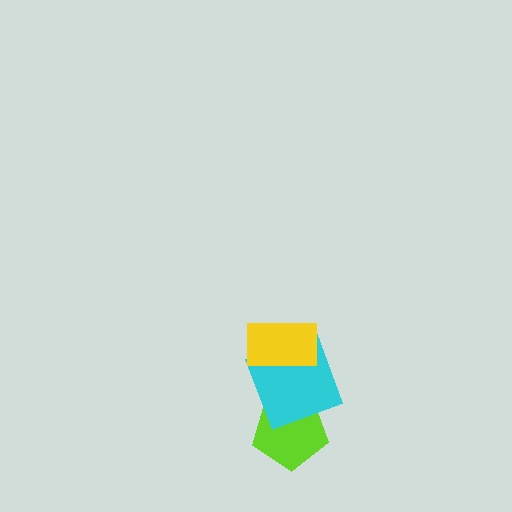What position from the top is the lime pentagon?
The lime pentagon is 3rd from the top.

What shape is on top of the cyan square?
The yellow rectangle is on top of the cyan square.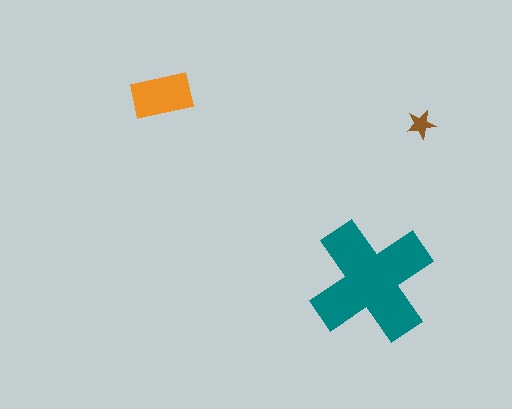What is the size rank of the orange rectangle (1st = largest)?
2nd.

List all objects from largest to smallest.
The teal cross, the orange rectangle, the brown star.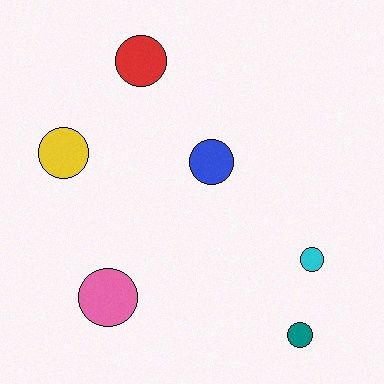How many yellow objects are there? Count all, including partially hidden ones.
There is 1 yellow object.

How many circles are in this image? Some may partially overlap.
There are 6 circles.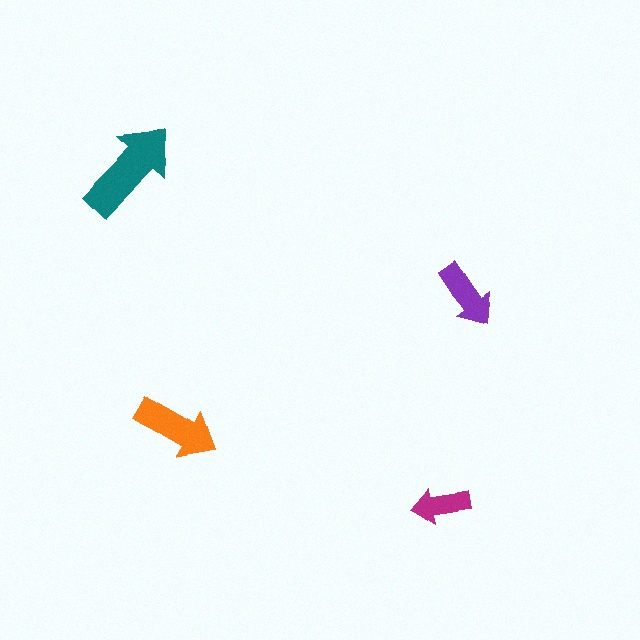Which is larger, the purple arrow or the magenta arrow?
The purple one.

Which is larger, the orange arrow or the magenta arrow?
The orange one.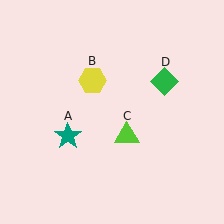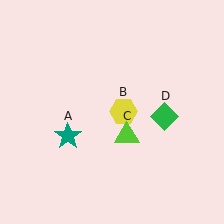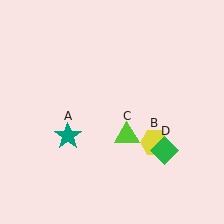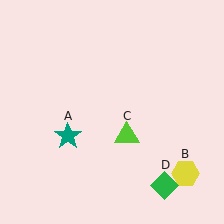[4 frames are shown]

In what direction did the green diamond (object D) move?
The green diamond (object D) moved down.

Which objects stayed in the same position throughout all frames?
Teal star (object A) and lime triangle (object C) remained stationary.